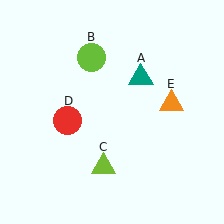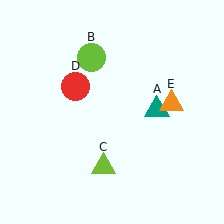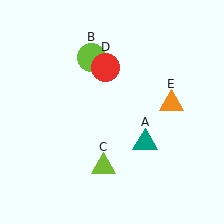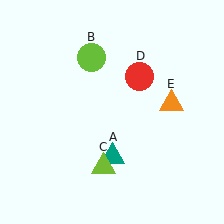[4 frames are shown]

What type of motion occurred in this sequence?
The teal triangle (object A), red circle (object D) rotated clockwise around the center of the scene.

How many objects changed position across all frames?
2 objects changed position: teal triangle (object A), red circle (object D).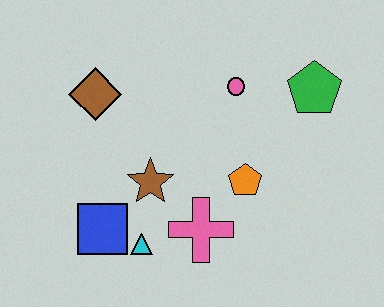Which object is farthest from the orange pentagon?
The brown diamond is farthest from the orange pentagon.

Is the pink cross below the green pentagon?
Yes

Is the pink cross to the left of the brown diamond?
No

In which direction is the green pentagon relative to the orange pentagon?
The green pentagon is above the orange pentagon.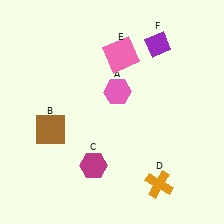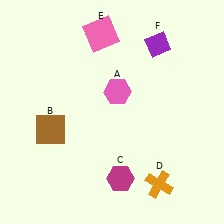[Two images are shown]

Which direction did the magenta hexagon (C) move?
The magenta hexagon (C) moved right.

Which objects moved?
The objects that moved are: the magenta hexagon (C), the pink square (E).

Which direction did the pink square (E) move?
The pink square (E) moved up.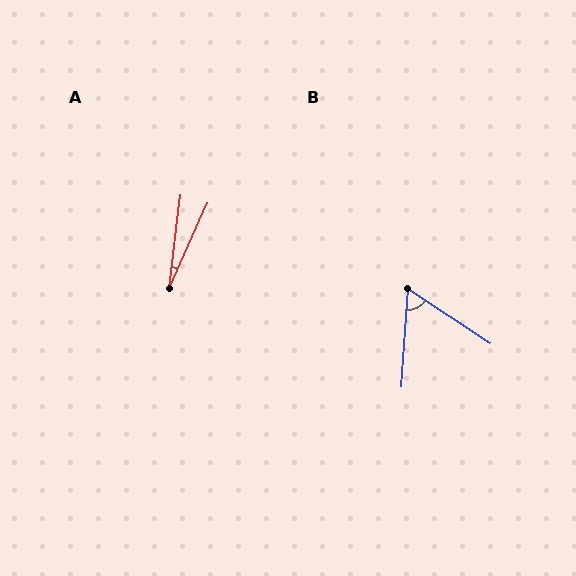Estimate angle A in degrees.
Approximately 17 degrees.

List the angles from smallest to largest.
A (17°), B (60°).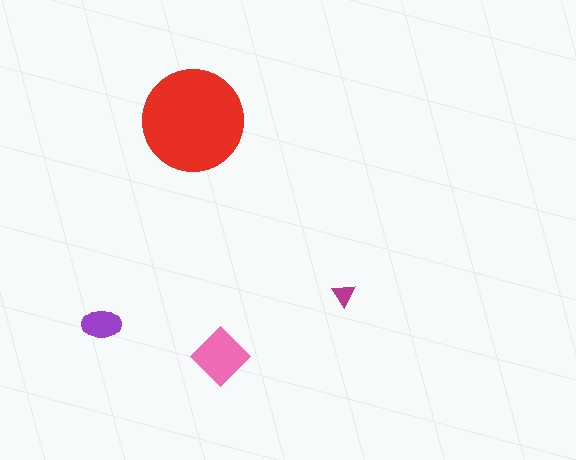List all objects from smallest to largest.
The magenta triangle, the purple ellipse, the pink diamond, the red circle.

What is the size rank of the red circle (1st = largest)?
1st.